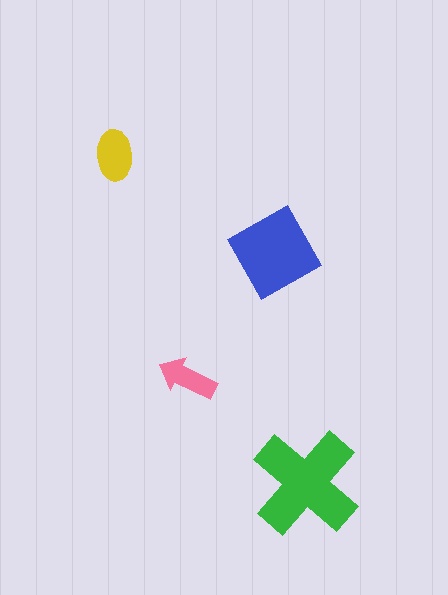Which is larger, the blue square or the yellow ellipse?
The blue square.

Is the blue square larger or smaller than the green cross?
Smaller.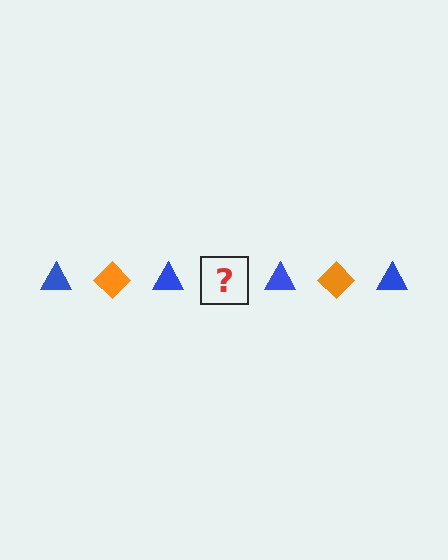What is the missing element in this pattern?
The missing element is an orange diamond.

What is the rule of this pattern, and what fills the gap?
The rule is that the pattern alternates between blue triangle and orange diamond. The gap should be filled with an orange diamond.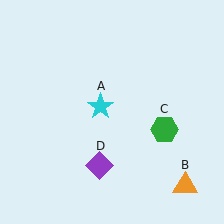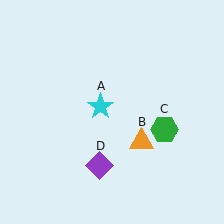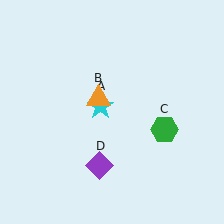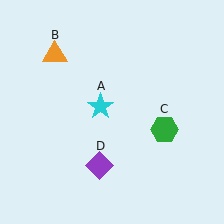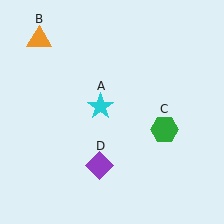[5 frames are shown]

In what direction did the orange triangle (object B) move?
The orange triangle (object B) moved up and to the left.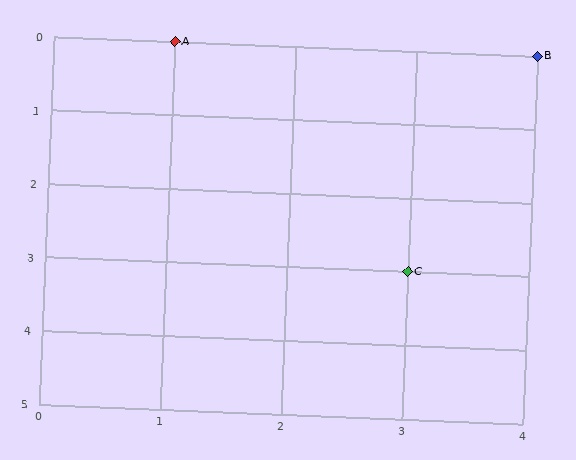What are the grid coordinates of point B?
Point B is at grid coordinates (4, 0).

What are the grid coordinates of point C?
Point C is at grid coordinates (3, 3).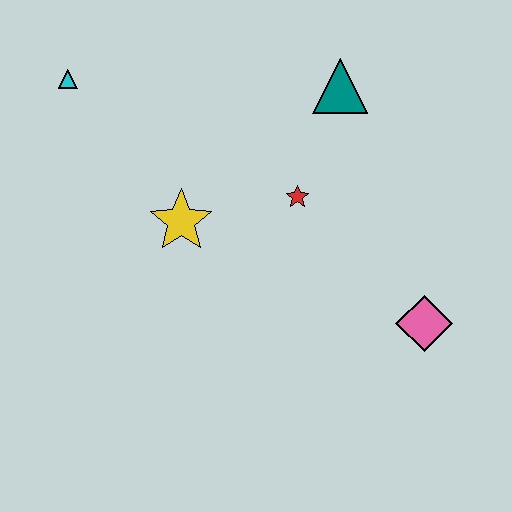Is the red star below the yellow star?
No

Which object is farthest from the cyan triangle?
The pink diamond is farthest from the cyan triangle.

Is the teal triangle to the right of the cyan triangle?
Yes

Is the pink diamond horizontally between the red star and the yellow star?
No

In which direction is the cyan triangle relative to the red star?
The cyan triangle is to the left of the red star.